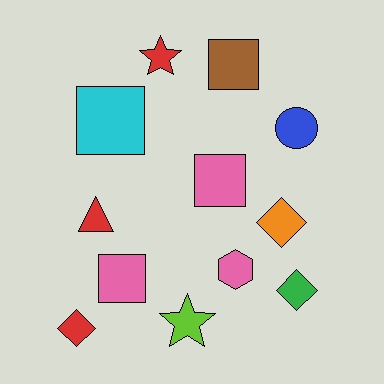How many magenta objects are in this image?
There are no magenta objects.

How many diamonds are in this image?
There are 3 diamonds.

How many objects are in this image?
There are 12 objects.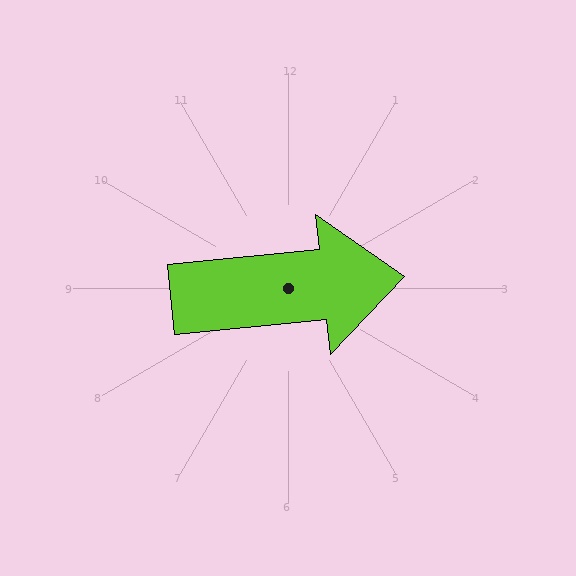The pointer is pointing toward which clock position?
Roughly 3 o'clock.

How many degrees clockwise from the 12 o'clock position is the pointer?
Approximately 84 degrees.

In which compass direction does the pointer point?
East.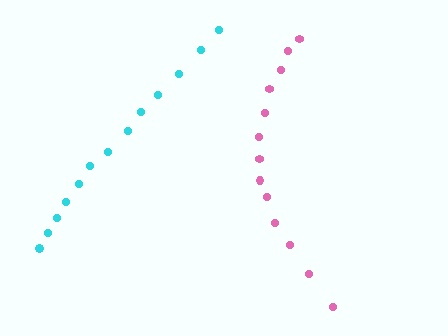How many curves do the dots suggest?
There are 2 distinct paths.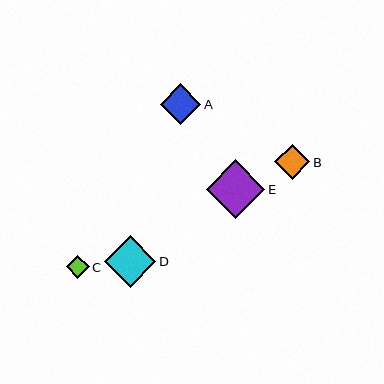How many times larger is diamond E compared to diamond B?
Diamond E is approximately 1.7 times the size of diamond B.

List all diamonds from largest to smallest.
From largest to smallest: E, D, A, B, C.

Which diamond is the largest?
Diamond E is the largest with a size of approximately 59 pixels.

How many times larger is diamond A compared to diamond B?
Diamond A is approximately 1.2 times the size of diamond B.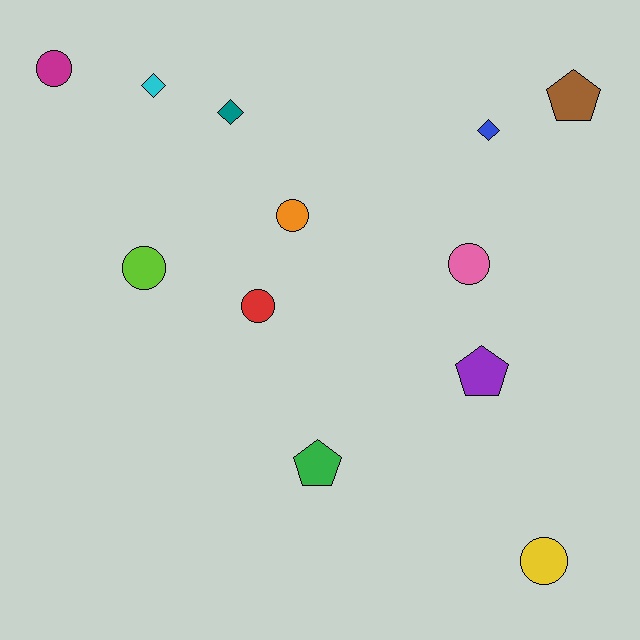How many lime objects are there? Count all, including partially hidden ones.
There is 1 lime object.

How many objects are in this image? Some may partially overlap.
There are 12 objects.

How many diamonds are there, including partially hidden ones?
There are 3 diamonds.